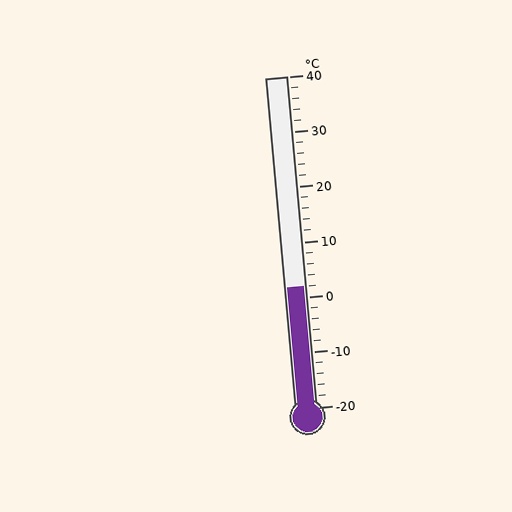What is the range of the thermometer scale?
The thermometer scale ranges from -20°C to 40°C.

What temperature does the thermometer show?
The thermometer shows approximately 2°C.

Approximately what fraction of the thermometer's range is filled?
The thermometer is filled to approximately 35% of its range.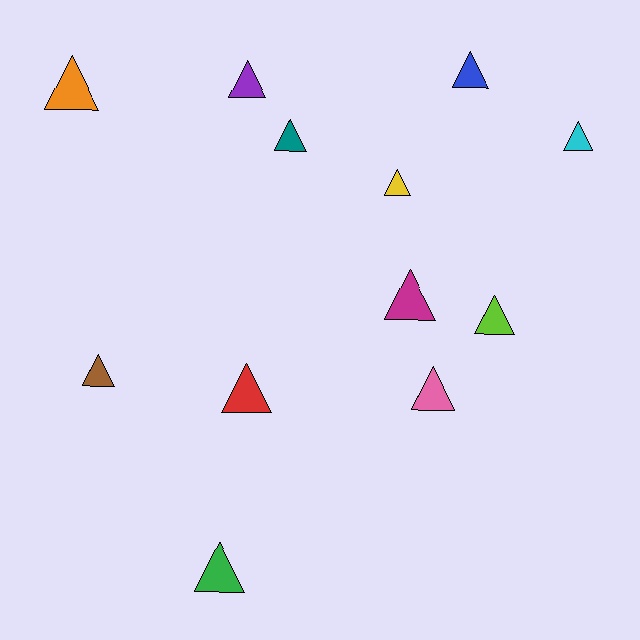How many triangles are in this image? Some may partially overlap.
There are 12 triangles.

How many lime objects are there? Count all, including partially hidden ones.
There is 1 lime object.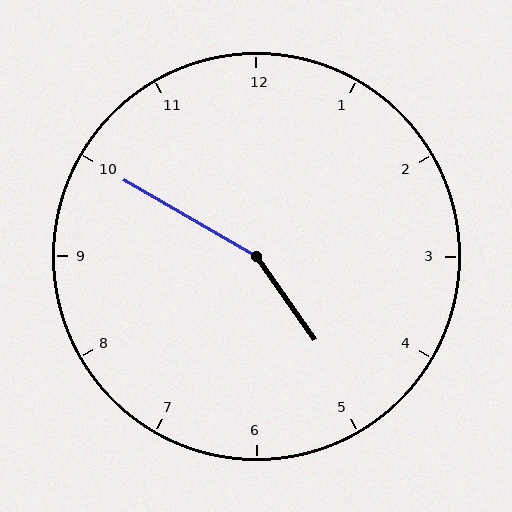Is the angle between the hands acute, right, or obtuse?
It is obtuse.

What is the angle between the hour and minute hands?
Approximately 155 degrees.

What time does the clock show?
4:50.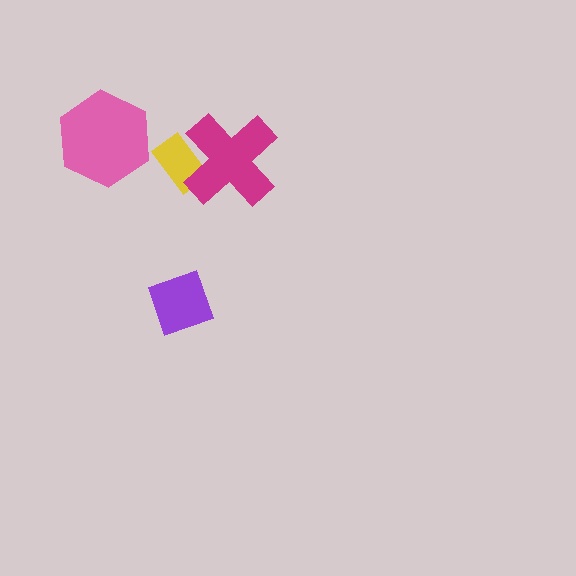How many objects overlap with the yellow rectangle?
1 object overlaps with the yellow rectangle.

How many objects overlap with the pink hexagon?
0 objects overlap with the pink hexagon.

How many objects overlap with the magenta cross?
1 object overlaps with the magenta cross.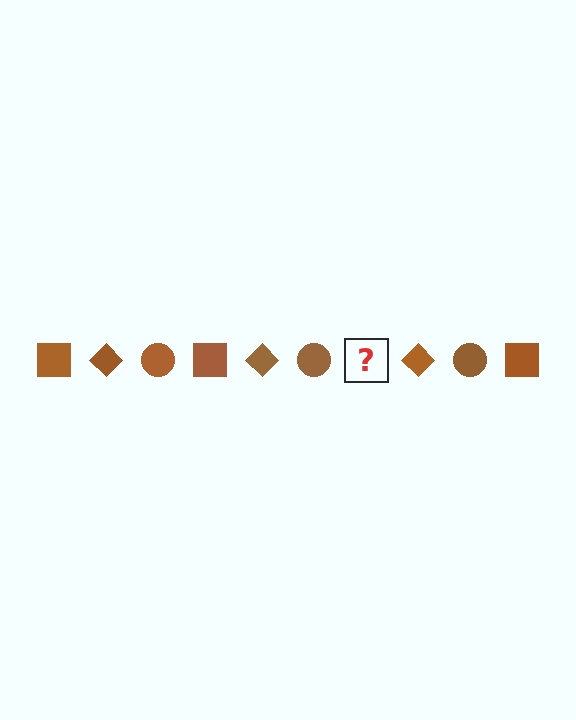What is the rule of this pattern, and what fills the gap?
The rule is that the pattern cycles through square, diamond, circle shapes in brown. The gap should be filled with a brown square.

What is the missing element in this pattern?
The missing element is a brown square.